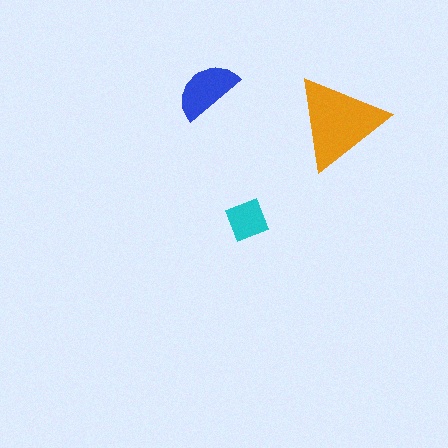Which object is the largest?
The orange triangle.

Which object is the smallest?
The cyan diamond.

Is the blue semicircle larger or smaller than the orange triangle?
Smaller.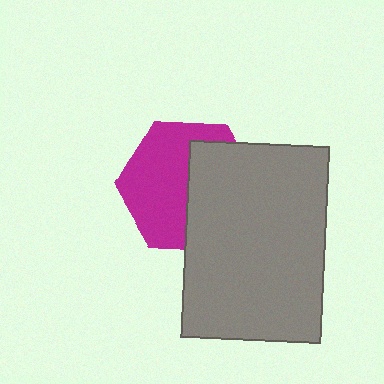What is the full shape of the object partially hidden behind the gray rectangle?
The partially hidden object is a magenta hexagon.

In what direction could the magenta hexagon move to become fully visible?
The magenta hexagon could move left. That would shift it out from behind the gray rectangle entirely.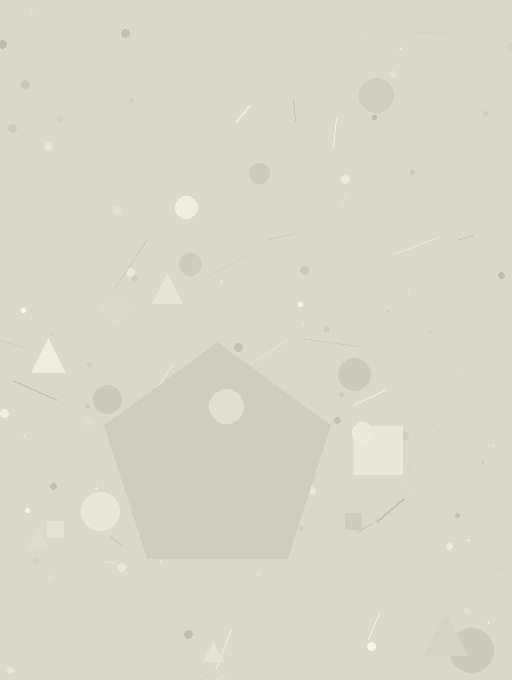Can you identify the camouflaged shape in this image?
The camouflaged shape is a pentagon.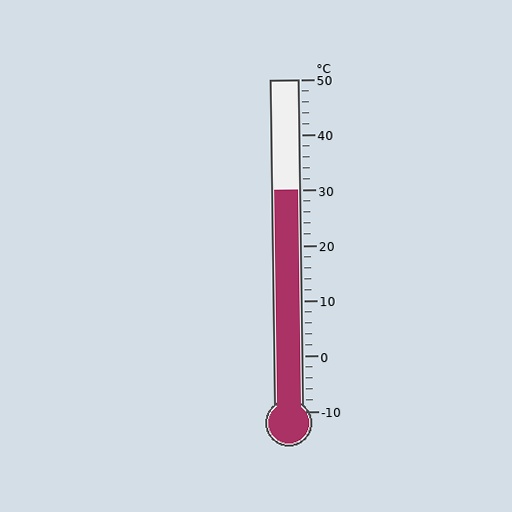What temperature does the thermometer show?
The thermometer shows approximately 30°C.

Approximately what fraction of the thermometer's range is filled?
The thermometer is filled to approximately 65% of its range.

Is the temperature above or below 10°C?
The temperature is above 10°C.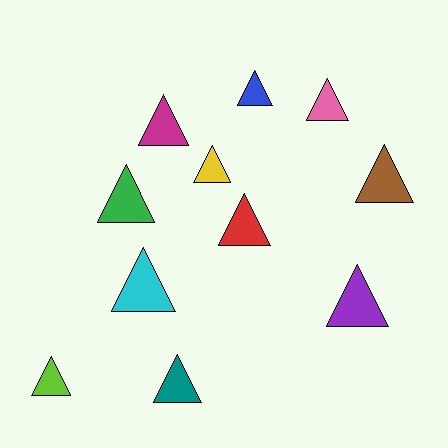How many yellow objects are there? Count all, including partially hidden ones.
There is 1 yellow object.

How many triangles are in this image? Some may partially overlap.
There are 11 triangles.